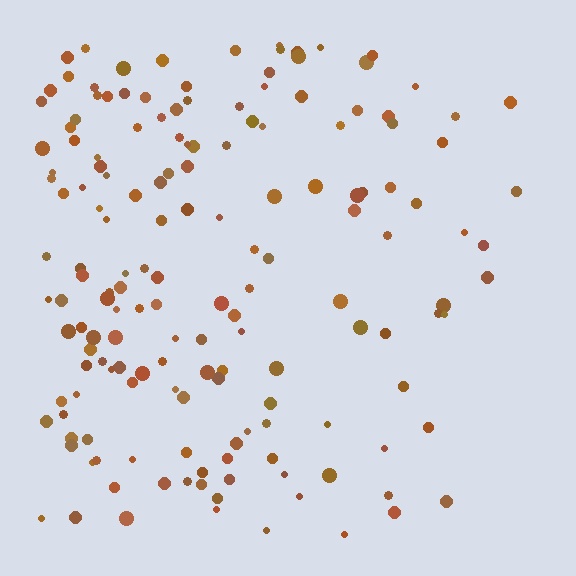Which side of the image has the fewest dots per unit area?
The right.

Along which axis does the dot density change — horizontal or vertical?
Horizontal.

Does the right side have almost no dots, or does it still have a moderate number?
Still a moderate number, just noticeably fewer than the left.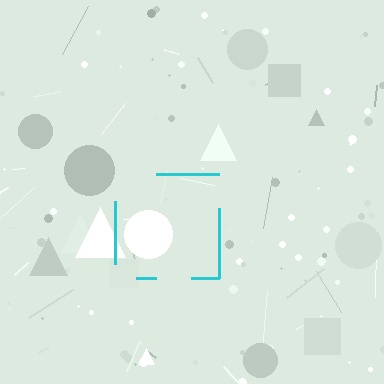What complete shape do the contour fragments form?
The contour fragments form a square.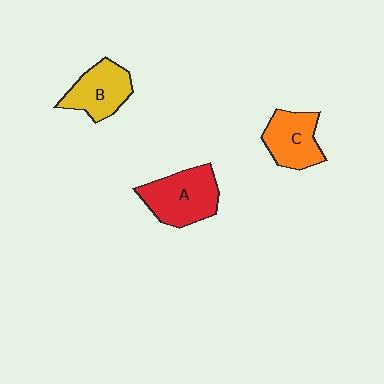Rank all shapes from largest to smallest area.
From largest to smallest: A (red), B (yellow), C (orange).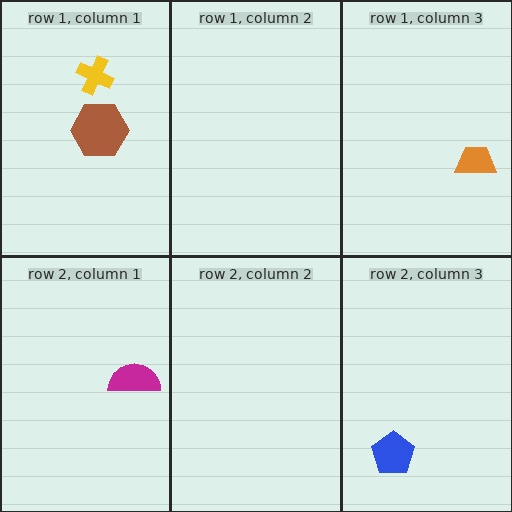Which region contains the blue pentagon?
The row 2, column 3 region.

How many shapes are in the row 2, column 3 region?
1.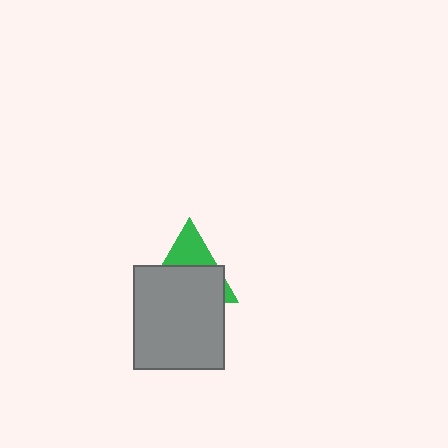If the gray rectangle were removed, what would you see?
You would see the complete green triangle.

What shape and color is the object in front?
The object in front is a gray rectangle.